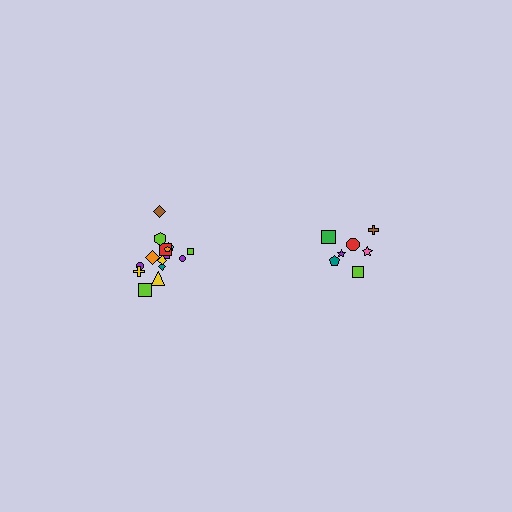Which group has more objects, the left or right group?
The left group.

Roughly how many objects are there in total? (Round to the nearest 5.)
Roughly 20 objects in total.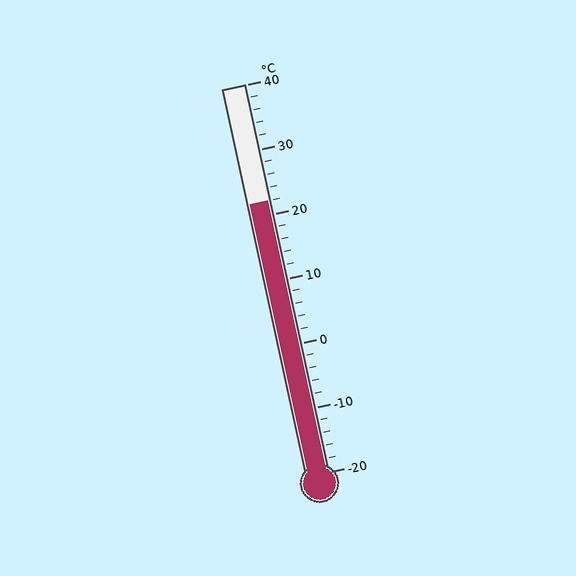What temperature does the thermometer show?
The thermometer shows approximately 22°C.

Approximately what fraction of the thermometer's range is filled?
The thermometer is filled to approximately 70% of its range.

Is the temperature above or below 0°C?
The temperature is above 0°C.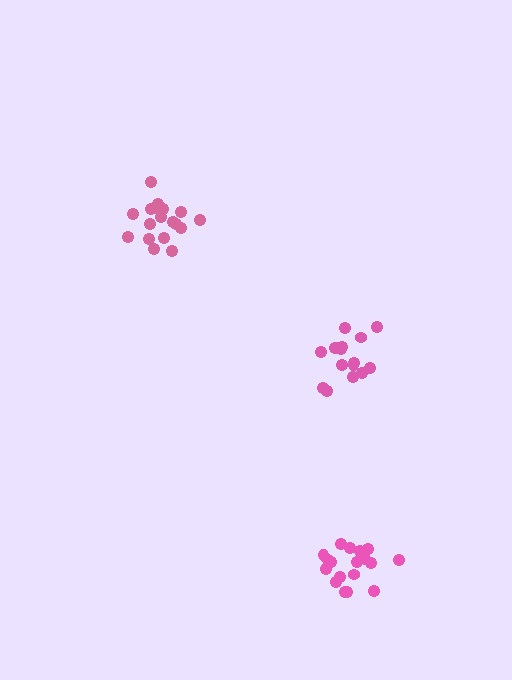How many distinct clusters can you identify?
There are 3 distinct clusters.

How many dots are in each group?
Group 1: 18 dots, Group 2: 16 dots, Group 3: 18 dots (52 total).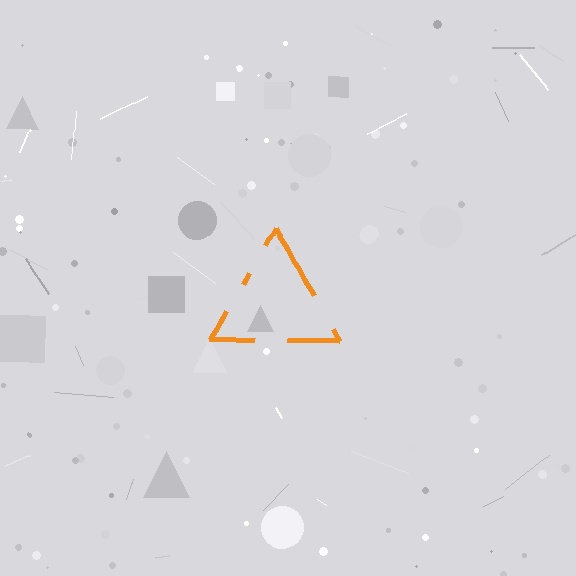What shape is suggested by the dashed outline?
The dashed outline suggests a triangle.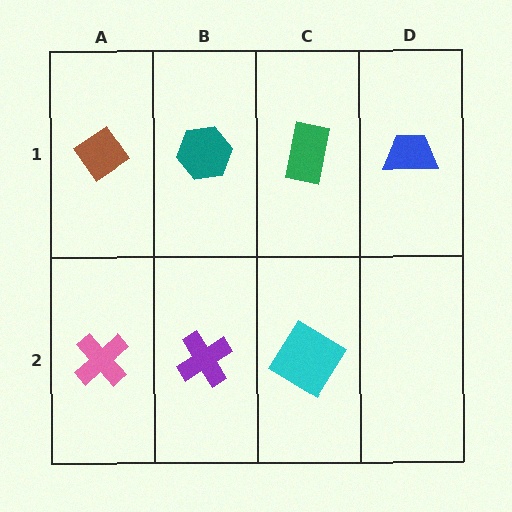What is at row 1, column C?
A green rectangle.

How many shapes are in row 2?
3 shapes.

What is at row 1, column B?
A teal hexagon.